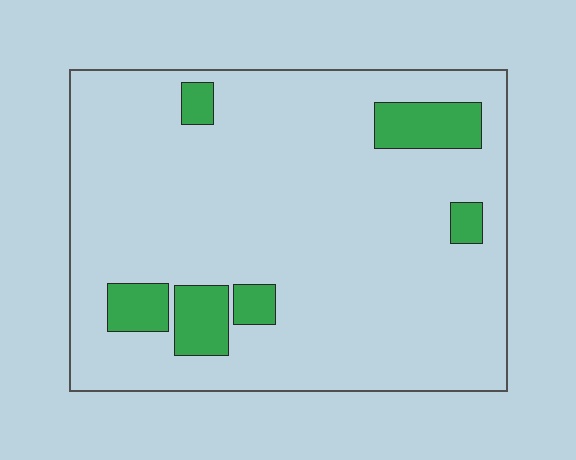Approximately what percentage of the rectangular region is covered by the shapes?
Approximately 10%.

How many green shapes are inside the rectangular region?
6.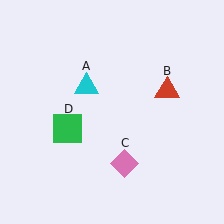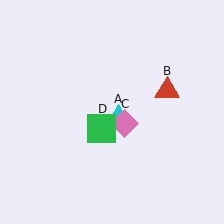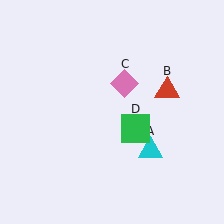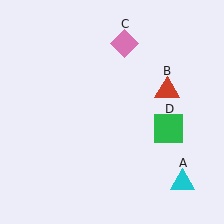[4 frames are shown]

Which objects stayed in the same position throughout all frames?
Red triangle (object B) remained stationary.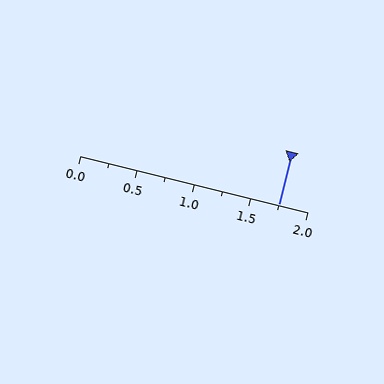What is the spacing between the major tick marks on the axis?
The major ticks are spaced 0.5 apart.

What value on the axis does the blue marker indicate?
The marker indicates approximately 1.75.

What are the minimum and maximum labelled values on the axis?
The axis runs from 0.0 to 2.0.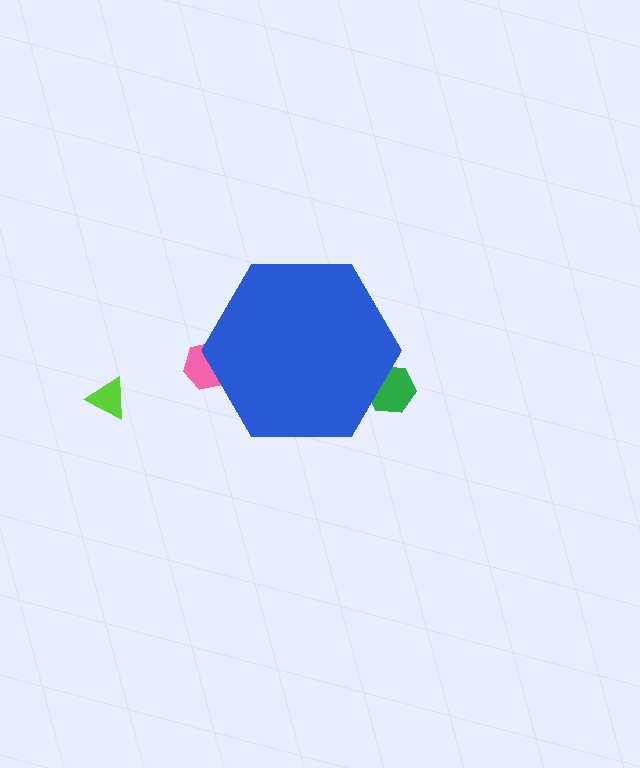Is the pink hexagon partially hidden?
Yes, the pink hexagon is partially hidden behind the blue hexagon.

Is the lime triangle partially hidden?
No, the lime triangle is fully visible.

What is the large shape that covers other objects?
A blue hexagon.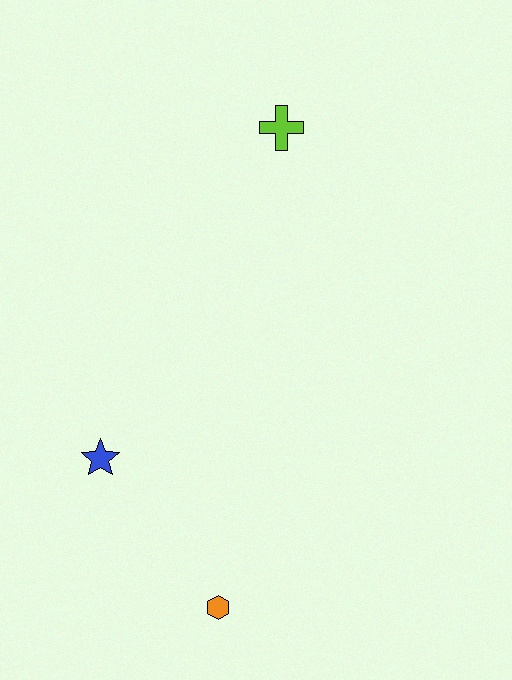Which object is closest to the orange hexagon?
The blue star is closest to the orange hexagon.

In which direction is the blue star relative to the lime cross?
The blue star is below the lime cross.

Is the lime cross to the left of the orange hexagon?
No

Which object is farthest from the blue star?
The lime cross is farthest from the blue star.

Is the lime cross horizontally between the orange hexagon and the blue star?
No